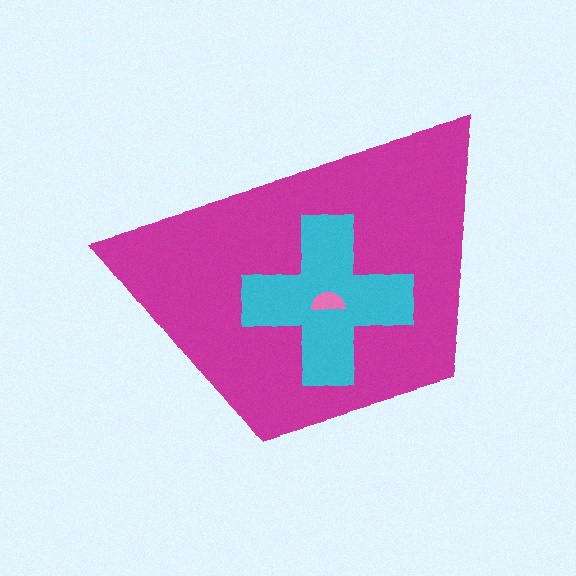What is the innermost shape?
The pink semicircle.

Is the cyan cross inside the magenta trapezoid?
Yes.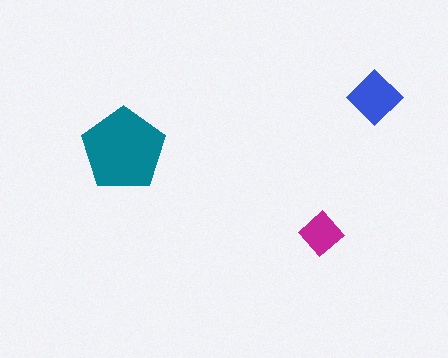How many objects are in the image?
There are 3 objects in the image.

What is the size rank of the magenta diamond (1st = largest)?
3rd.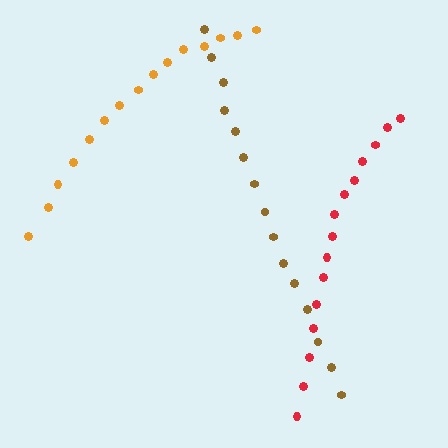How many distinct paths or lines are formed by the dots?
There are 3 distinct paths.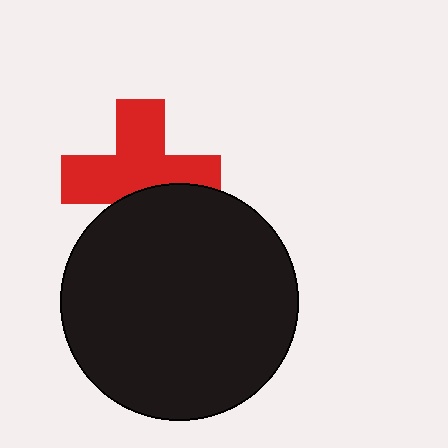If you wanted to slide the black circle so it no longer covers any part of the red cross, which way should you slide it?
Slide it down — that is the most direct way to separate the two shapes.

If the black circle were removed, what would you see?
You would see the complete red cross.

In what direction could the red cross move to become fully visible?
The red cross could move up. That would shift it out from behind the black circle entirely.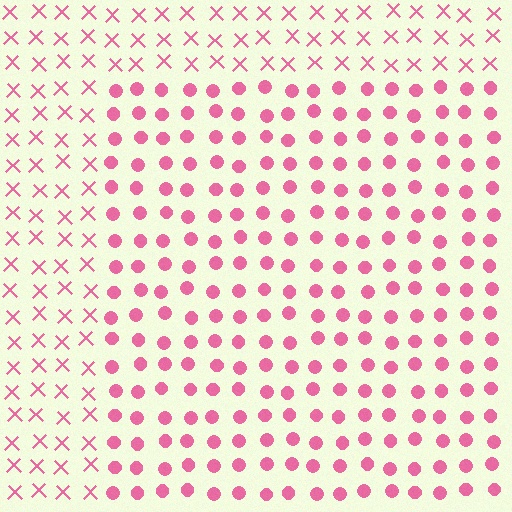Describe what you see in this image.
The image is filled with small pink elements arranged in a uniform grid. A rectangle-shaped region contains circles, while the surrounding area contains X marks. The boundary is defined purely by the change in element shape.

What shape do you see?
I see a rectangle.